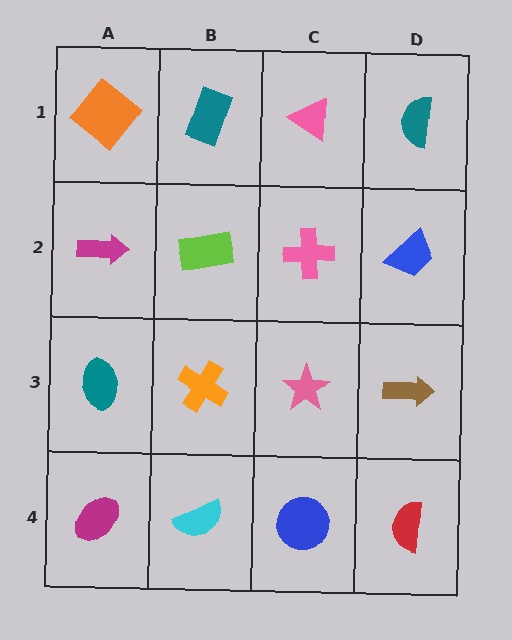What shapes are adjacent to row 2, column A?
An orange diamond (row 1, column A), a teal ellipse (row 3, column A), a lime rectangle (row 2, column B).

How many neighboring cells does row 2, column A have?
3.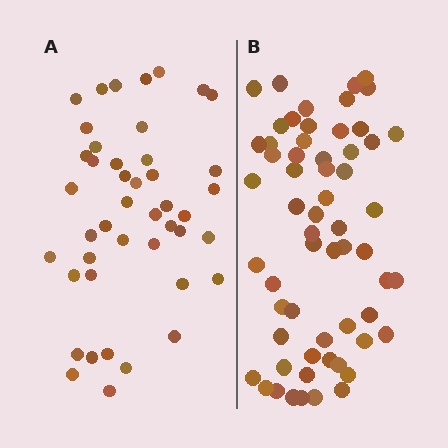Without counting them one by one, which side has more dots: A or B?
Region B (the right region) has more dots.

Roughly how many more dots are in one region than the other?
Region B has approximately 15 more dots than region A.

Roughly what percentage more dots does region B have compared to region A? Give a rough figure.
About 35% more.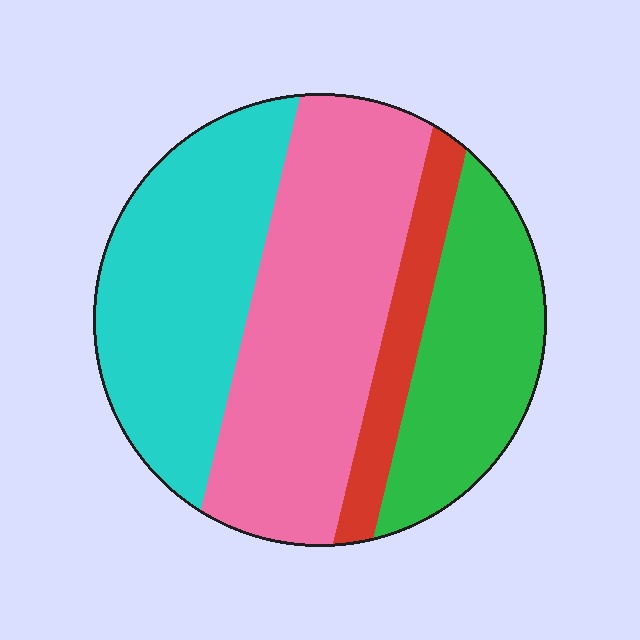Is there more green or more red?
Green.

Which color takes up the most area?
Pink, at roughly 40%.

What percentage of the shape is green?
Green covers 22% of the shape.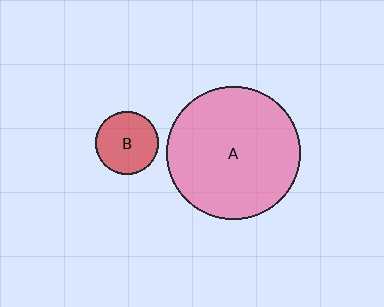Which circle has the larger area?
Circle A (pink).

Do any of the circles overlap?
No, none of the circles overlap.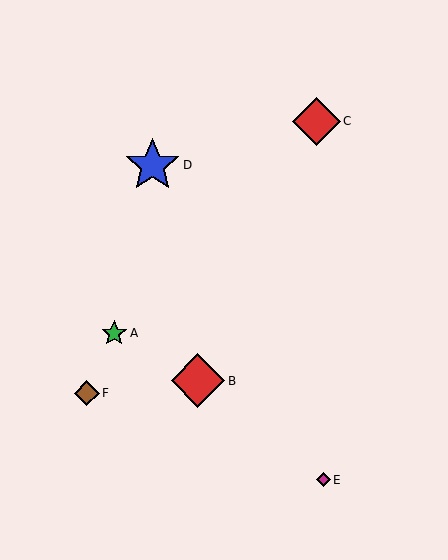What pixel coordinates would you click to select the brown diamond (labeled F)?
Click at (87, 393) to select the brown diamond F.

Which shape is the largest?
The blue star (labeled D) is the largest.